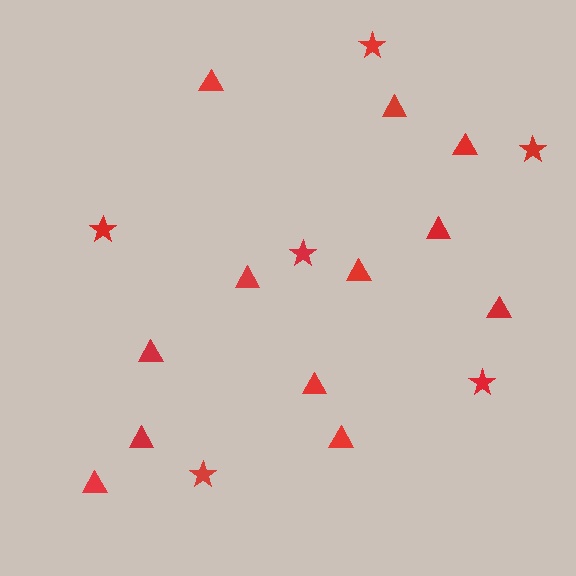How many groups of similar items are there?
There are 2 groups: one group of triangles (12) and one group of stars (6).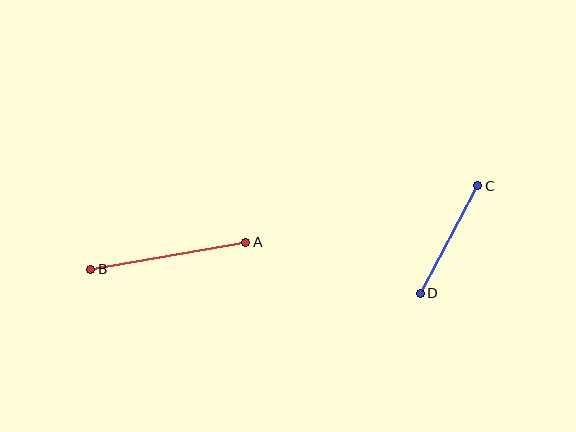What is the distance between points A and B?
The distance is approximately 157 pixels.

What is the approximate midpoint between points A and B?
The midpoint is at approximately (168, 256) pixels.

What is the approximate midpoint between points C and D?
The midpoint is at approximately (449, 239) pixels.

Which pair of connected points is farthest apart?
Points A and B are farthest apart.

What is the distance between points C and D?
The distance is approximately 122 pixels.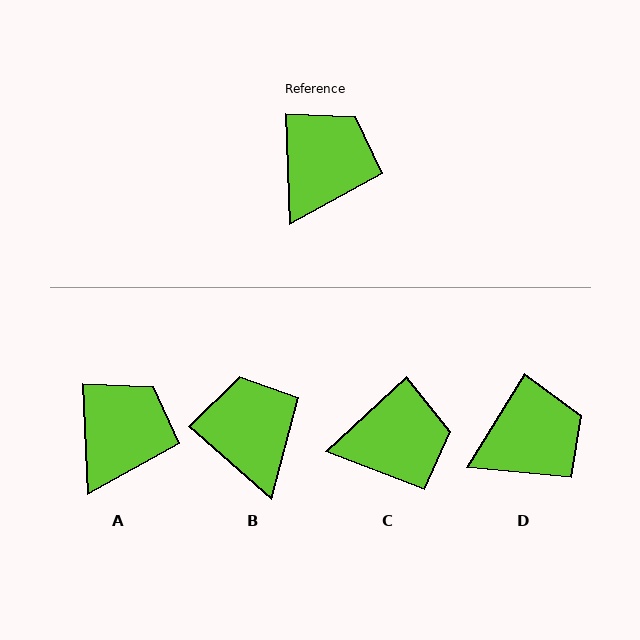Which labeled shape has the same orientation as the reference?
A.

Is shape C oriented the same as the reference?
No, it is off by about 50 degrees.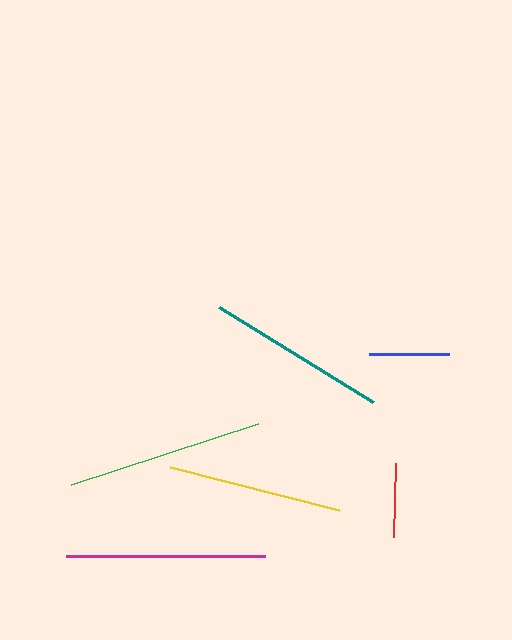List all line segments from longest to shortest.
From longest to shortest: magenta, green, teal, yellow, blue, red.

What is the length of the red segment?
The red segment is approximately 74 pixels long.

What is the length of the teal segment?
The teal segment is approximately 181 pixels long.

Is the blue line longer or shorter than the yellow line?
The yellow line is longer than the blue line.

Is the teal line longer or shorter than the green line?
The green line is longer than the teal line.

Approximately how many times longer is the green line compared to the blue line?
The green line is approximately 2.4 times the length of the blue line.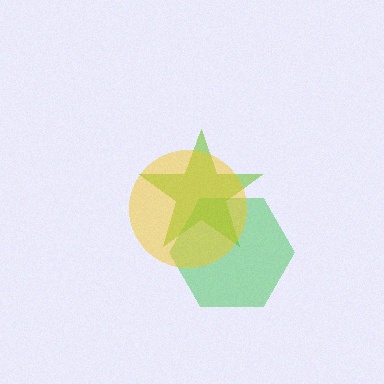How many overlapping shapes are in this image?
There are 3 overlapping shapes in the image.